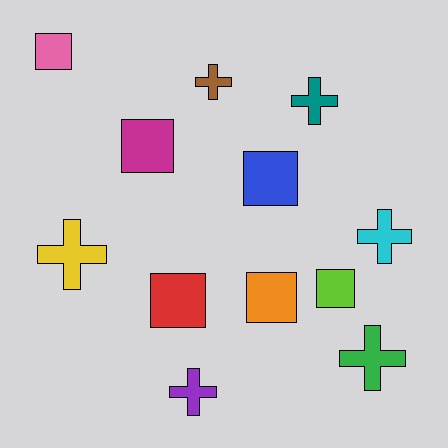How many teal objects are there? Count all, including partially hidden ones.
There is 1 teal object.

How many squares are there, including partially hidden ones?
There are 6 squares.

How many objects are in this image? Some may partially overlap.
There are 12 objects.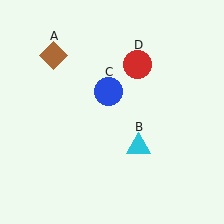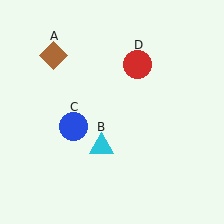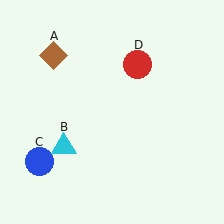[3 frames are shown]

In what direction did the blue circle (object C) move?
The blue circle (object C) moved down and to the left.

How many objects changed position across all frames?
2 objects changed position: cyan triangle (object B), blue circle (object C).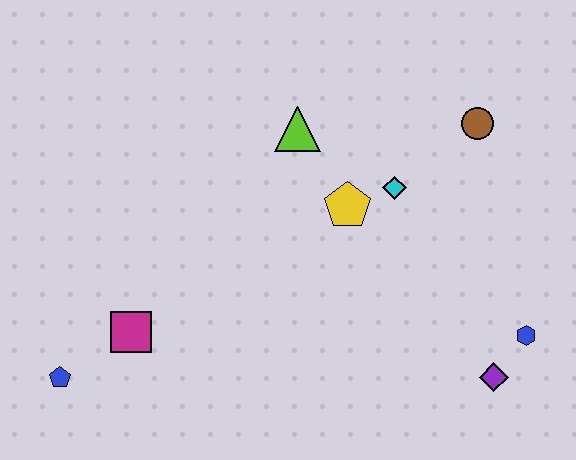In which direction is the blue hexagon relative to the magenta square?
The blue hexagon is to the right of the magenta square.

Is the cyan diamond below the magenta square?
No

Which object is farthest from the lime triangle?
The blue pentagon is farthest from the lime triangle.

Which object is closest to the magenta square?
The blue pentagon is closest to the magenta square.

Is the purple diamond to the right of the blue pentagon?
Yes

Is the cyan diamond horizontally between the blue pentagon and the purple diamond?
Yes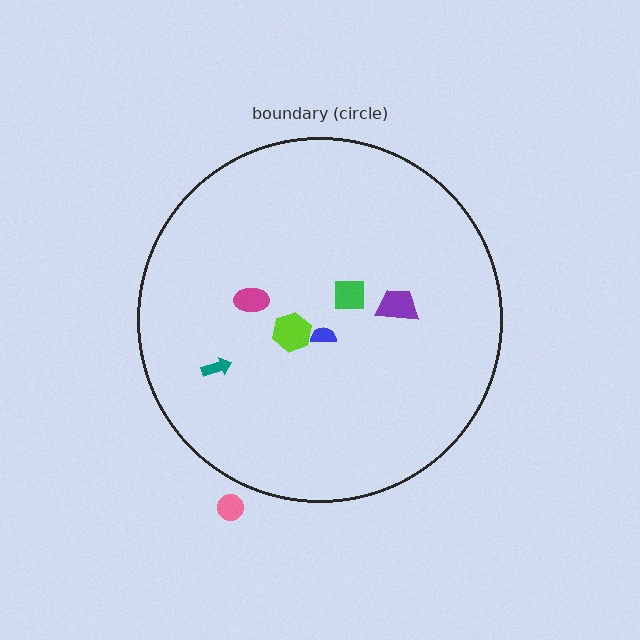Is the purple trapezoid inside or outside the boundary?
Inside.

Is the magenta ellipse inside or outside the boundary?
Inside.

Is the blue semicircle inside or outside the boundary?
Inside.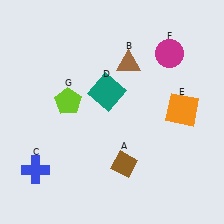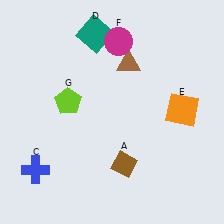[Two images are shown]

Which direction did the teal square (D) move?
The teal square (D) moved up.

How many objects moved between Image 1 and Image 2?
2 objects moved between the two images.